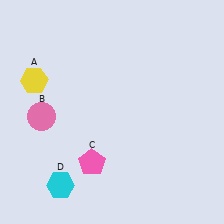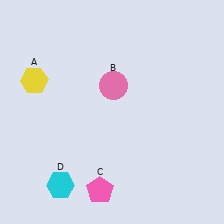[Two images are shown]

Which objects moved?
The objects that moved are: the pink circle (B), the pink pentagon (C).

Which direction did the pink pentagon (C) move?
The pink pentagon (C) moved down.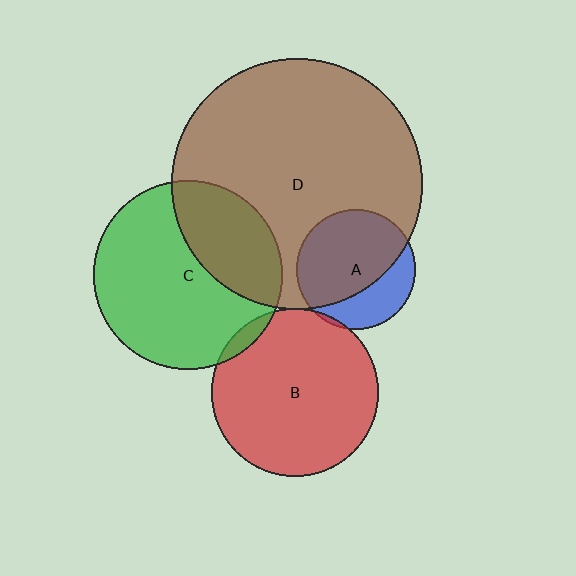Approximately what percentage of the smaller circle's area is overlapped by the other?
Approximately 70%.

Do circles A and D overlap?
Yes.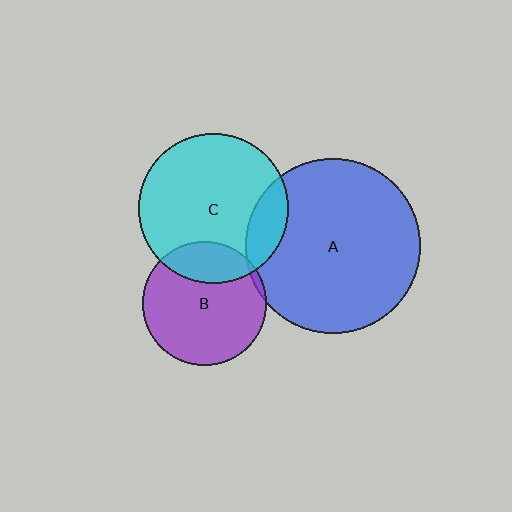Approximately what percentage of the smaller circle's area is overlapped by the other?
Approximately 25%.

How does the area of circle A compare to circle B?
Approximately 2.0 times.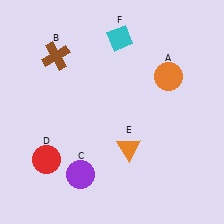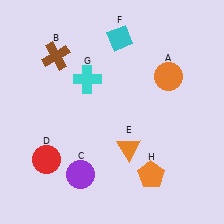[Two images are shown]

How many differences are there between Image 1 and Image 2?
There are 2 differences between the two images.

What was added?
A cyan cross (G), an orange pentagon (H) were added in Image 2.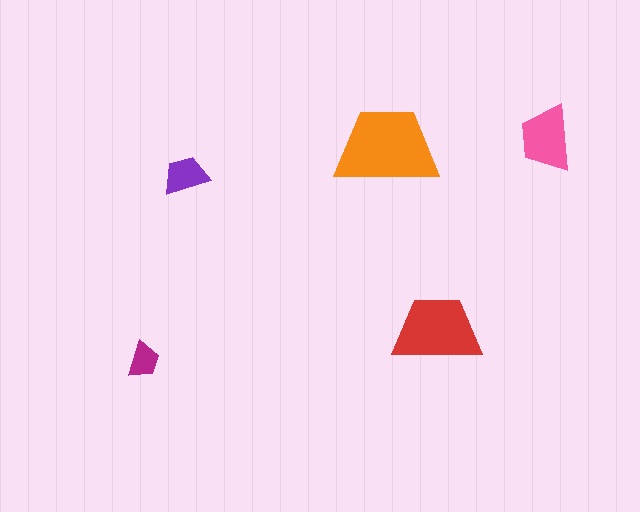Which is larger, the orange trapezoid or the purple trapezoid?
The orange one.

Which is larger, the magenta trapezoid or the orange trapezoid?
The orange one.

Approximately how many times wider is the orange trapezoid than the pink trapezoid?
About 1.5 times wider.